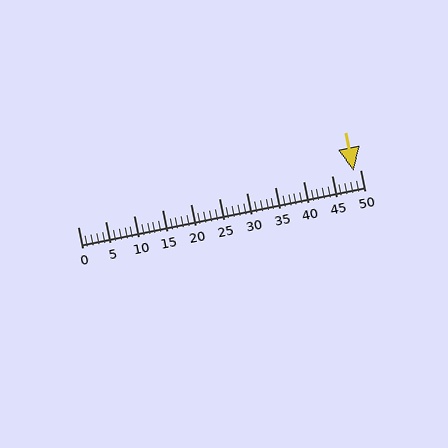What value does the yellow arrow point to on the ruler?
The yellow arrow points to approximately 49.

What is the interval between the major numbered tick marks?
The major tick marks are spaced 5 units apart.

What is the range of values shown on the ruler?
The ruler shows values from 0 to 50.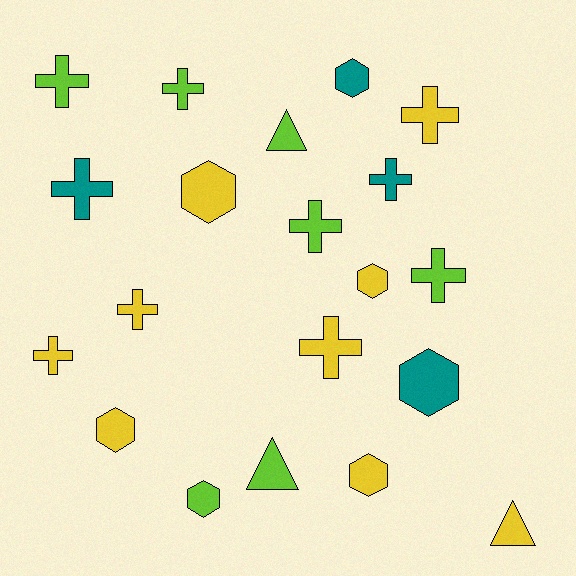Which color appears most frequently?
Yellow, with 9 objects.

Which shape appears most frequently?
Cross, with 10 objects.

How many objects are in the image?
There are 20 objects.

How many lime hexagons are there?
There is 1 lime hexagon.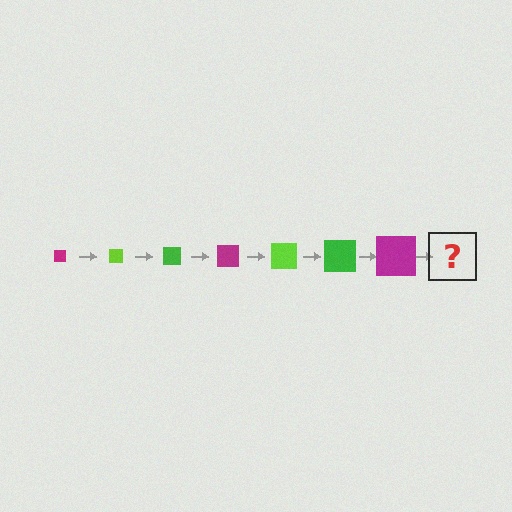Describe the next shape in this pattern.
It should be a lime square, larger than the previous one.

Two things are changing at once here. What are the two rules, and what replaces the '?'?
The two rules are that the square grows larger each step and the color cycles through magenta, lime, and green. The '?' should be a lime square, larger than the previous one.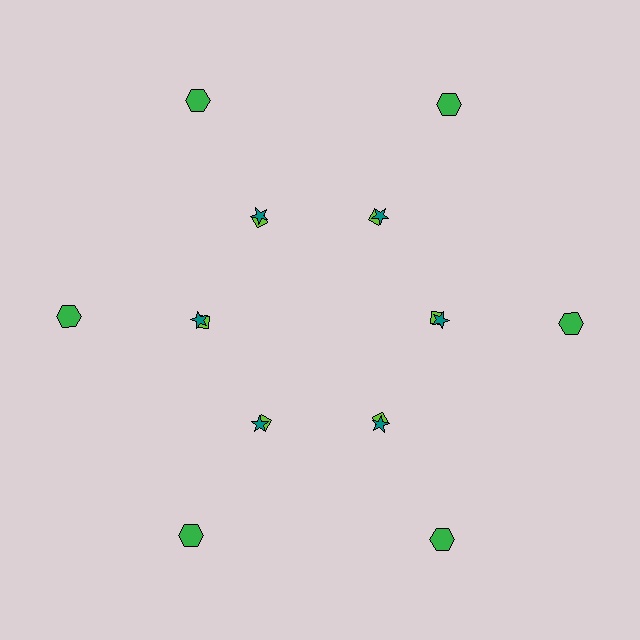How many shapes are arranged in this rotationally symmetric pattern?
There are 18 shapes, arranged in 6 groups of 3.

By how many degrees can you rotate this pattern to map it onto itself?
The pattern maps onto itself every 60 degrees of rotation.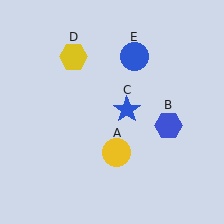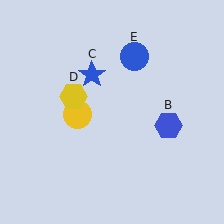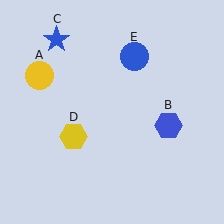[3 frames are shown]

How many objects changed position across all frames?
3 objects changed position: yellow circle (object A), blue star (object C), yellow hexagon (object D).